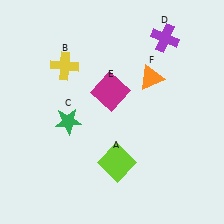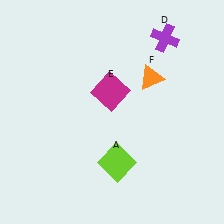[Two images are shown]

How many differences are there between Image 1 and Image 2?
There are 2 differences between the two images.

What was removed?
The yellow cross (B), the green star (C) were removed in Image 2.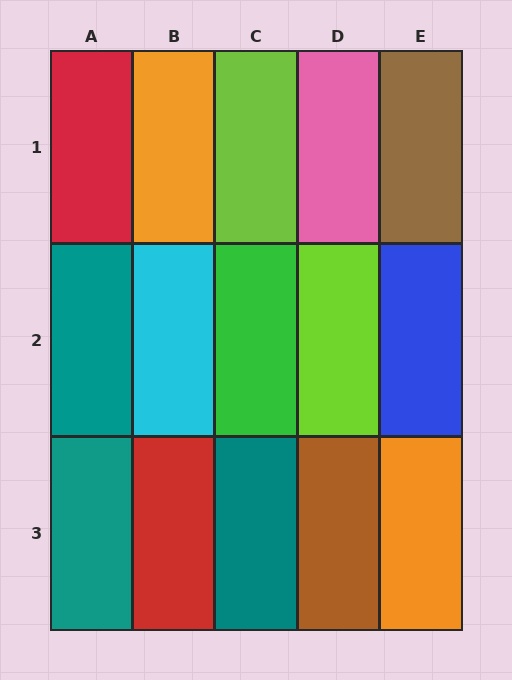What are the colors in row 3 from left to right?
Teal, red, teal, brown, orange.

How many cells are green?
1 cell is green.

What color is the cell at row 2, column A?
Teal.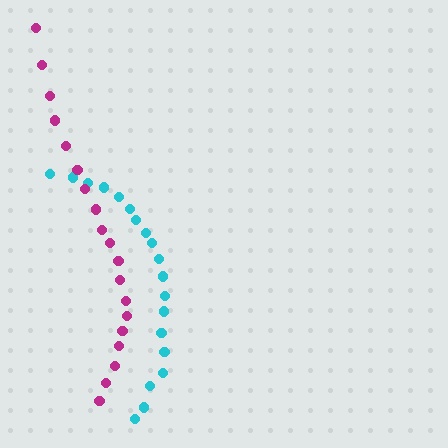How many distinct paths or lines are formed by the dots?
There are 2 distinct paths.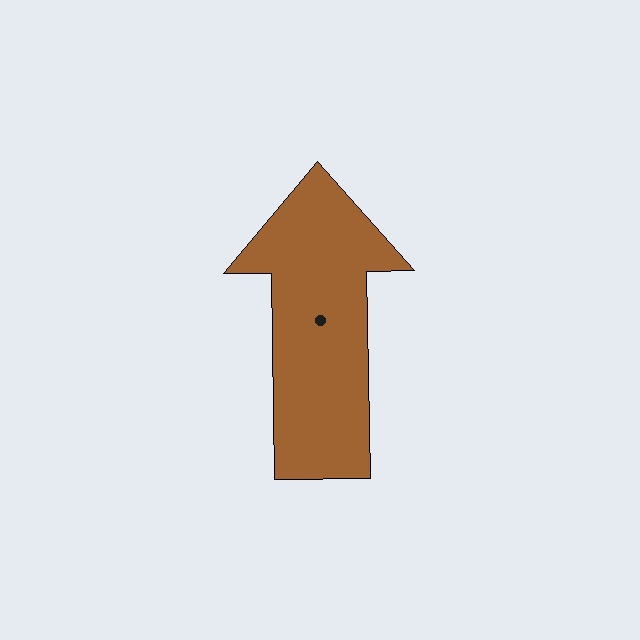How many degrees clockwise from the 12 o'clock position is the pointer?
Approximately 359 degrees.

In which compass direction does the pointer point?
North.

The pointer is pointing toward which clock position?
Roughly 12 o'clock.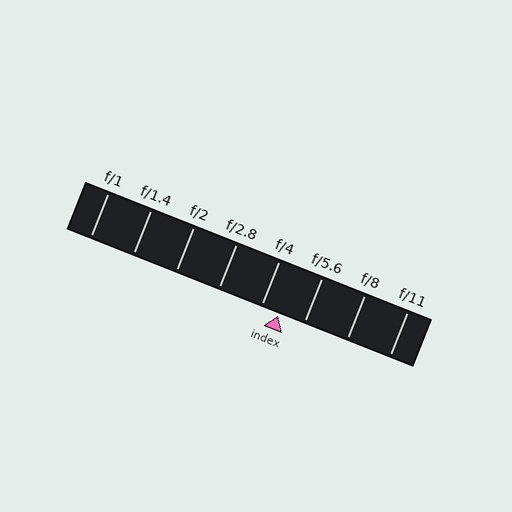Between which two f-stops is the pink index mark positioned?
The index mark is between f/4 and f/5.6.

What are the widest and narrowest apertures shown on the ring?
The widest aperture shown is f/1 and the narrowest is f/11.